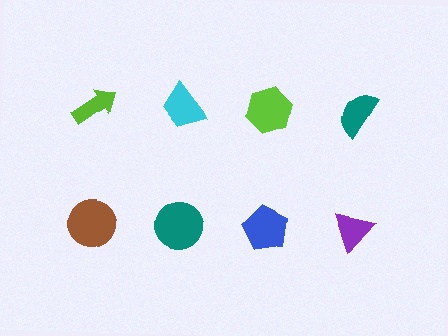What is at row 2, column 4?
A purple triangle.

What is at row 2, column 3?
A blue pentagon.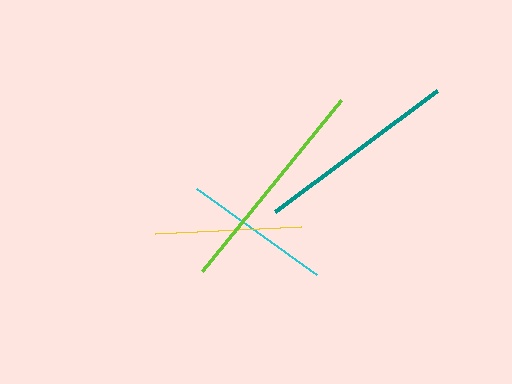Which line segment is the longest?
The lime line is the longest at approximately 221 pixels.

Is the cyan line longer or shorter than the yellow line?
The cyan line is longer than the yellow line.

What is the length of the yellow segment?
The yellow segment is approximately 146 pixels long.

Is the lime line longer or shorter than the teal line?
The lime line is longer than the teal line.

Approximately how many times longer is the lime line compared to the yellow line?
The lime line is approximately 1.5 times the length of the yellow line.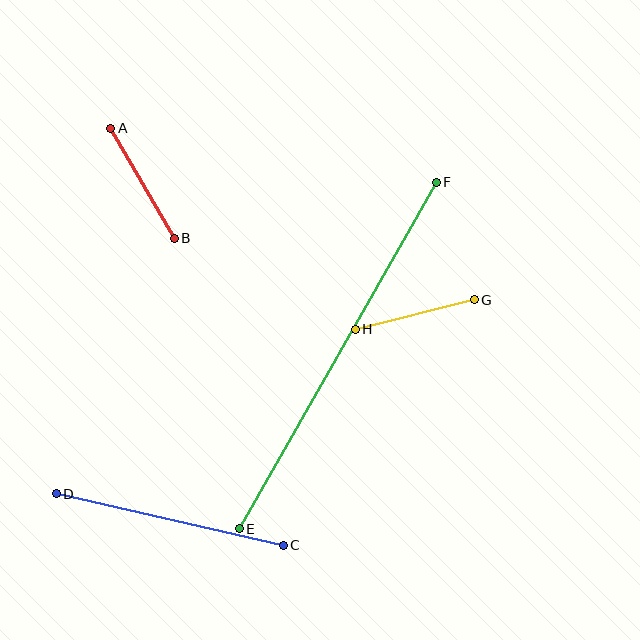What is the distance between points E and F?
The distance is approximately 398 pixels.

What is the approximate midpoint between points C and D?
The midpoint is at approximately (170, 520) pixels.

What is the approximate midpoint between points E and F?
The midpoint is at approximately (338, 356) pixels.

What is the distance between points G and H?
The distance is approximately 122 pixels.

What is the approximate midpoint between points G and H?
The midpoint is at approximately (415, 314) pixels.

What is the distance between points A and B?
The distance is approximately 127 pixels.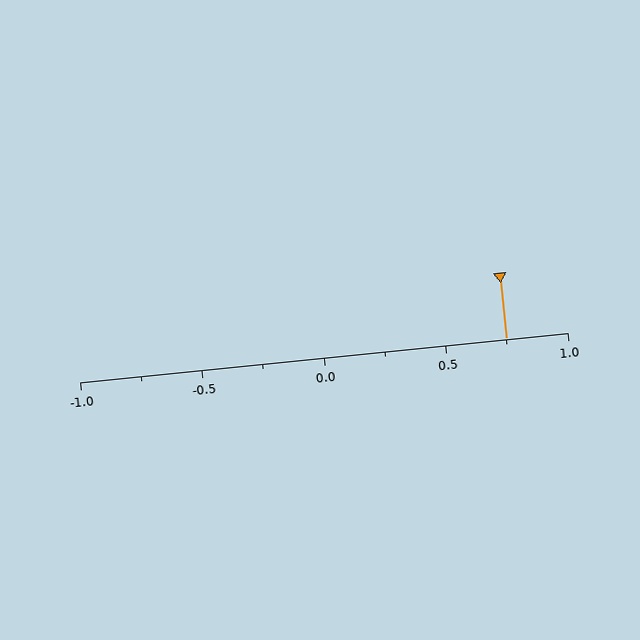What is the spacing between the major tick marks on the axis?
The major ticks are spaced 0.5 apart.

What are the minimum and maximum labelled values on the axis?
The axis runs from -1.0 to 1.0.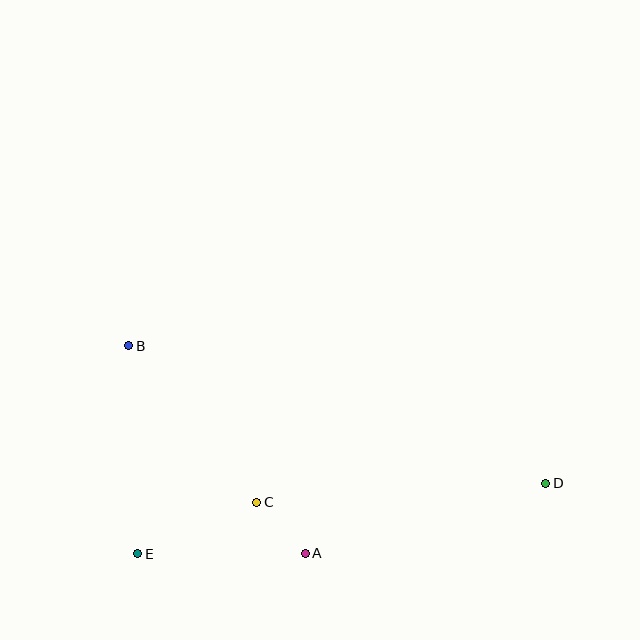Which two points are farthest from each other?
Points B and D are farthest from each other.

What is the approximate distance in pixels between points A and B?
The distance between A and B is approximately 272 pixels.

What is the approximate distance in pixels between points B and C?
The distance between B and C is approximately 202 pixels.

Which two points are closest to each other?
Points A and C are closest to each other.